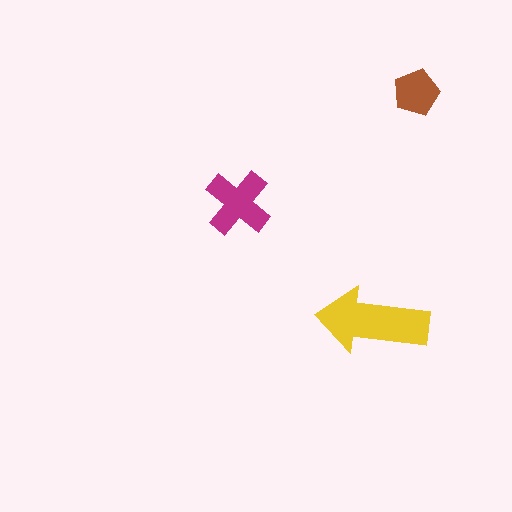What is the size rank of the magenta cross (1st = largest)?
2nd.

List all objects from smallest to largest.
The brown pentagon, the magenta cross, the yellow arrow.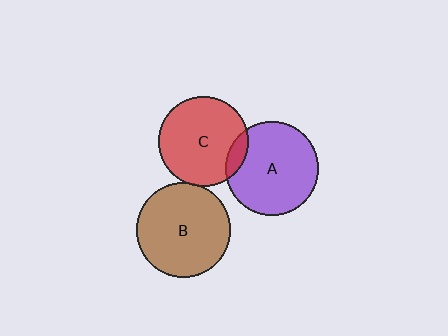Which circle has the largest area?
Circle B (brown).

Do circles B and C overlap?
Yes.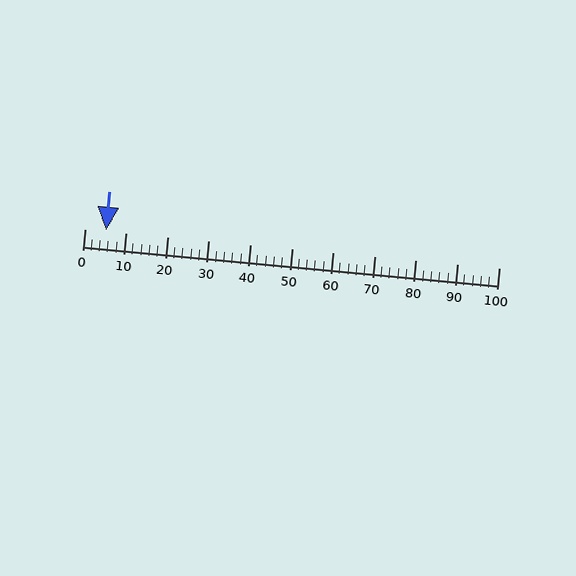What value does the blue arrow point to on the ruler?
The blue arrow points to approximately 5.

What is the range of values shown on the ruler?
The ruler shows values from 0 to 100.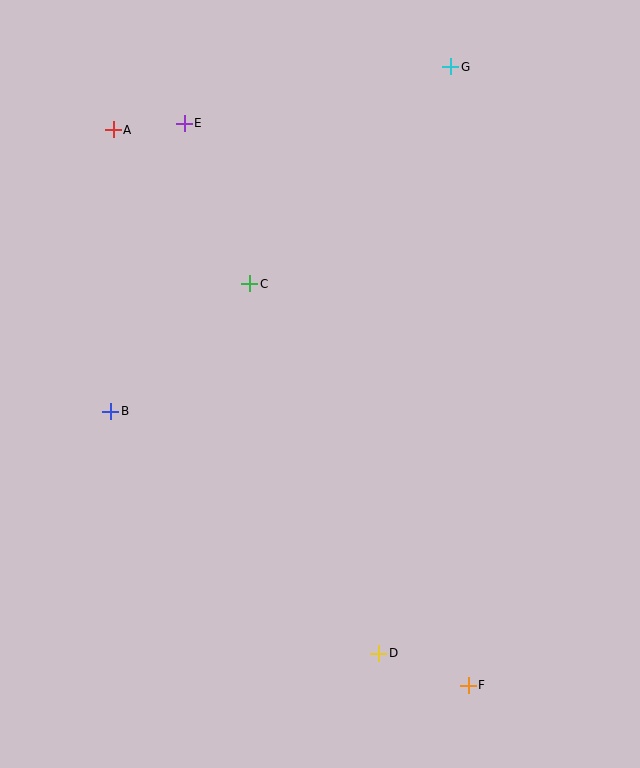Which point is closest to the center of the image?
Point C at (250, 284) is closest to the center.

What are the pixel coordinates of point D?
Point D is at (379, 653).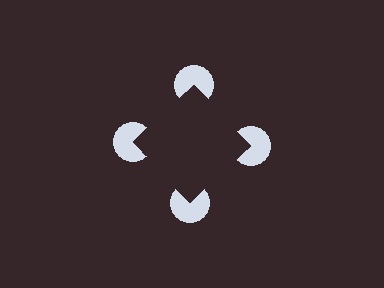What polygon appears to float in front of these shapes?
An illusory square — its edges are inferred from the aligned wedge cuts in the pac-man discs, not physically drawn.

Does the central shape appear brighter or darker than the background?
It typically appears slightly darker than the background, even though no actual brightness change is drawn.